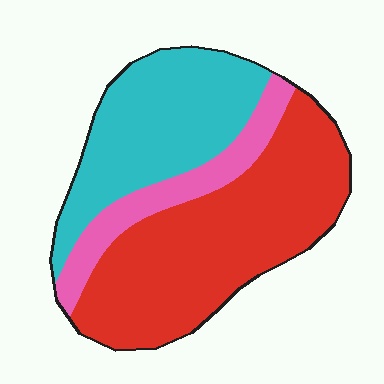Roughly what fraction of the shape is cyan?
Cyan takes up between a third and a half of the shape.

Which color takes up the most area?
Red, at roughly 50%.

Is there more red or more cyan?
Red.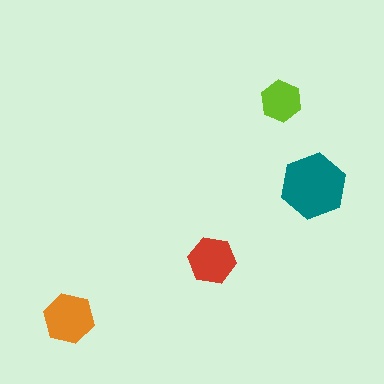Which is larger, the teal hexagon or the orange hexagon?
The teal one.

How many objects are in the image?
There are 4 objects in the image.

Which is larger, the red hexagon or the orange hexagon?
The orange one.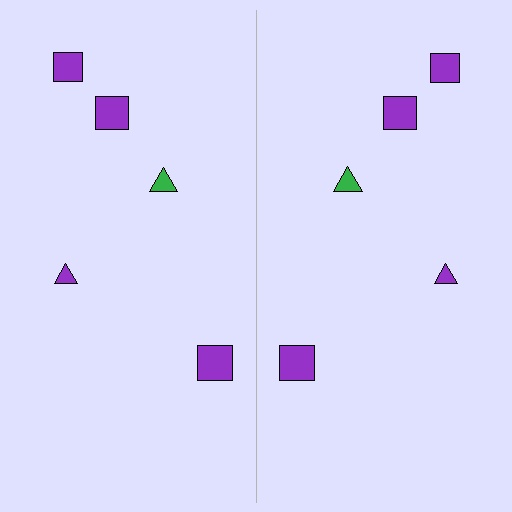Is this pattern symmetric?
Yes, this pattern has bilateral (reflection) symmetry.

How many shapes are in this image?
There are 10 shapes in this image.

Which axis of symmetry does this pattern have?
The pattern has a vertical axis of symmetry running through the center of the image.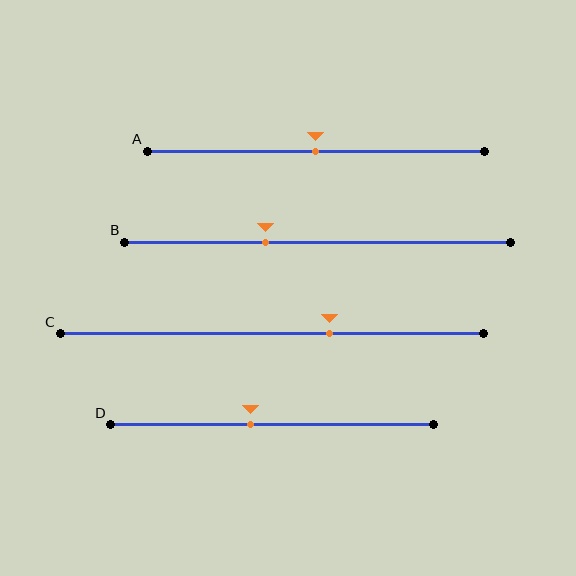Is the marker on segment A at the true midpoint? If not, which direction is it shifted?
Yes, the marker on segment A is at the true midpoint.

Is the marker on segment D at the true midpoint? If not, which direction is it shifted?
No, the marker on segment D is shifted to the left by about 6% of the segment length.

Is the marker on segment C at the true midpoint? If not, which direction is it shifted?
No, the marker on segment C is shifted to the right by about 14% of the segment length.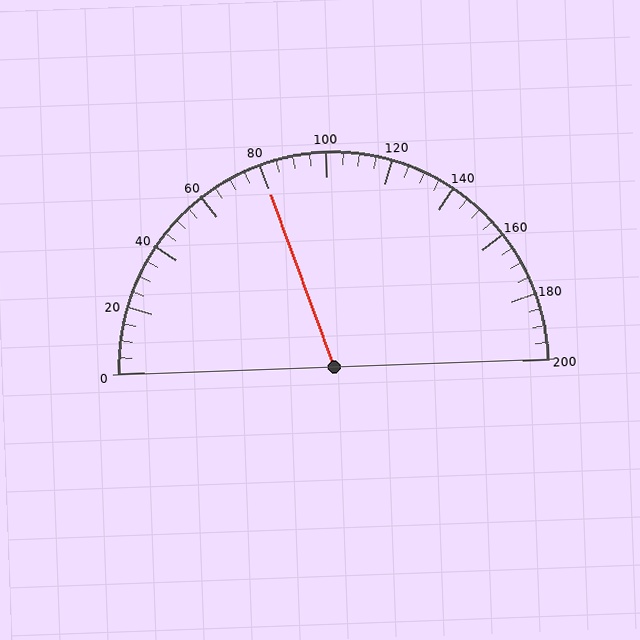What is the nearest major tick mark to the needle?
The nearest major tick mark is 80.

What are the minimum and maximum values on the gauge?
The gauge ranges from 0 to 200.